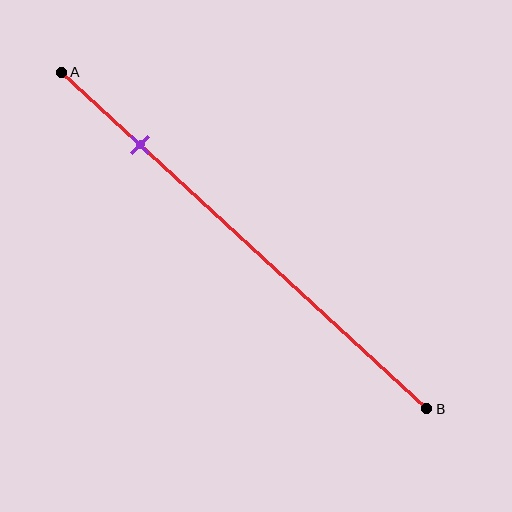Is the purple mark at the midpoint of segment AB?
No, the mark is at about 20% from A, not at the 50% midpoint.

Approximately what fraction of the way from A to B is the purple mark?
The purple mark is approximately 20% of the way from A to B.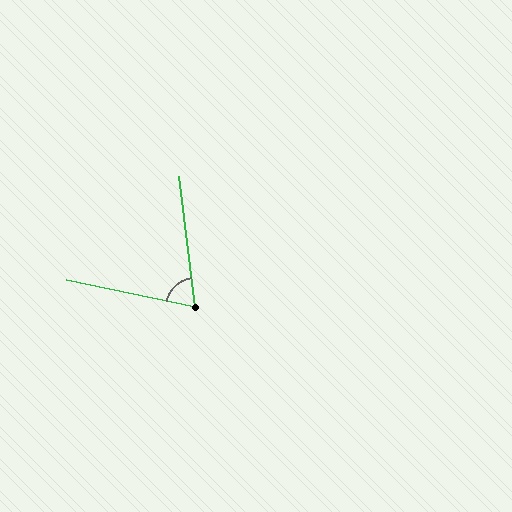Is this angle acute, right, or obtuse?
It is acute.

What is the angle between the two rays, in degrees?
Approximately 71 degrees.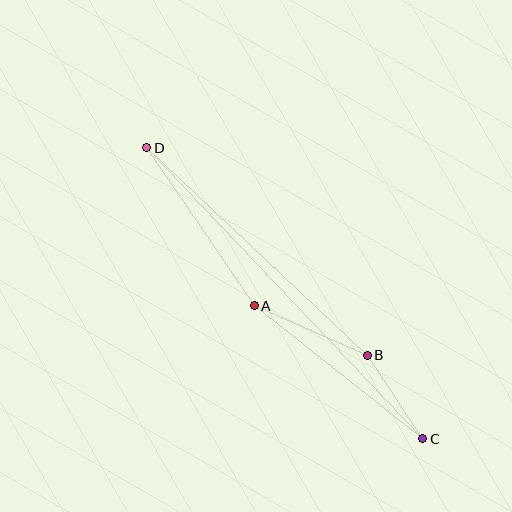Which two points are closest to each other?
Points B and C are closest to each other.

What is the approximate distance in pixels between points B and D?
The distance between B and D is approximately 302 pixels.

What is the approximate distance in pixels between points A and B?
The distance between A and B is approximately 123 pixels.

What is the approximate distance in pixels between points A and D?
The distance between A and D is approximately 191 pixels.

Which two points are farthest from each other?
Points C and D are farthest from each other.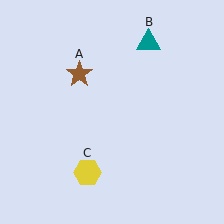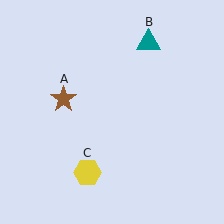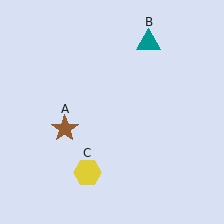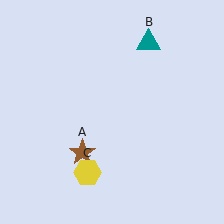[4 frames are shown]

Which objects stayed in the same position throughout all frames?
Teal triangle (object B) and yellow hexagon (object C) remained stationary.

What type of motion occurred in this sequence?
The brown star (object A) rotated counterclockwise around the center of the scene.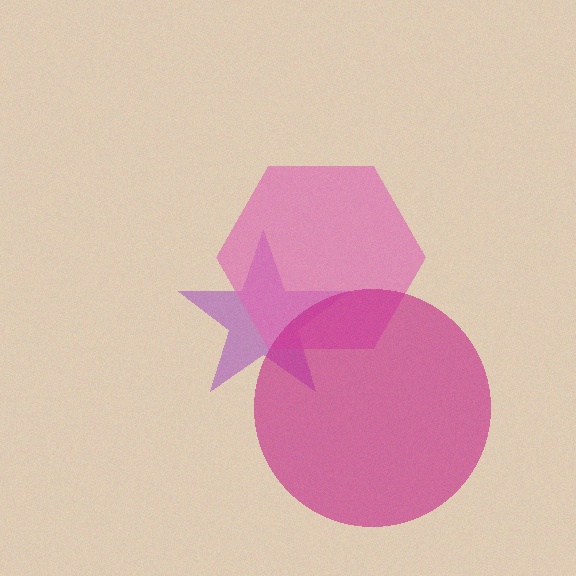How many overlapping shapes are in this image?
There are 3 overlapping shapes in the image.